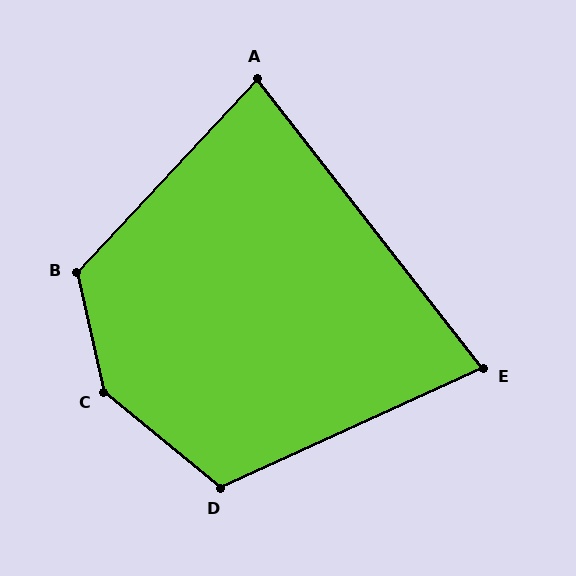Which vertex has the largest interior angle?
C, at approximately 142 degrees.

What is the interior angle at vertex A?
Approximately 81 degrees (acute).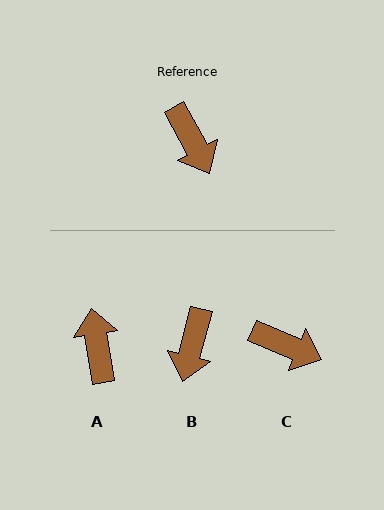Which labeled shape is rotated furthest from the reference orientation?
A, about 161 degrees away.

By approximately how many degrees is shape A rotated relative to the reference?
Approximately 161 degrees counter-clockwise.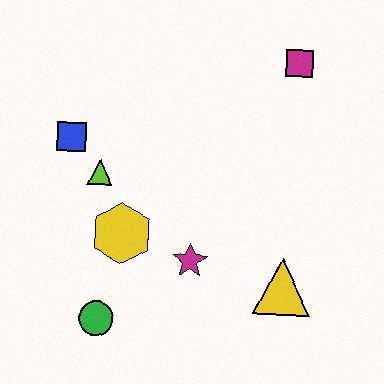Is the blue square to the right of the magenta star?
No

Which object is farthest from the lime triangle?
The magenta square is farthest from the lime triangle.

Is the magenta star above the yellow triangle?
Yes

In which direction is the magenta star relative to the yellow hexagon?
The magenta star is to the right of the yellow hexagon.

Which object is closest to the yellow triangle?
The magenta star is closest to the yellow triangle.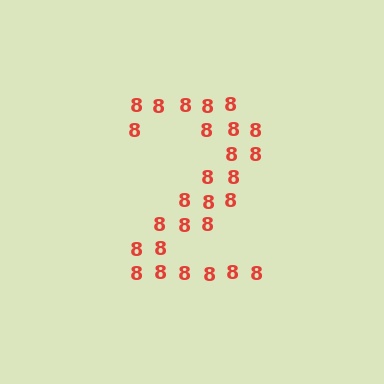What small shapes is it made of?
It is made of small digit 8's.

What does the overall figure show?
The overall figure shows the digit 2.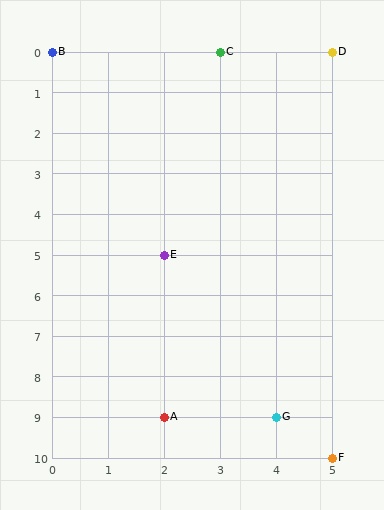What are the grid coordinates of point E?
Point E is at grid coordinates (2, 5).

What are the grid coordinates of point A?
Point A is at grid coordinates (2, 9).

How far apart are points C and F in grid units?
Points C and F are 2 columns and 10 rows apart (about 10.2 grid units diagonally).